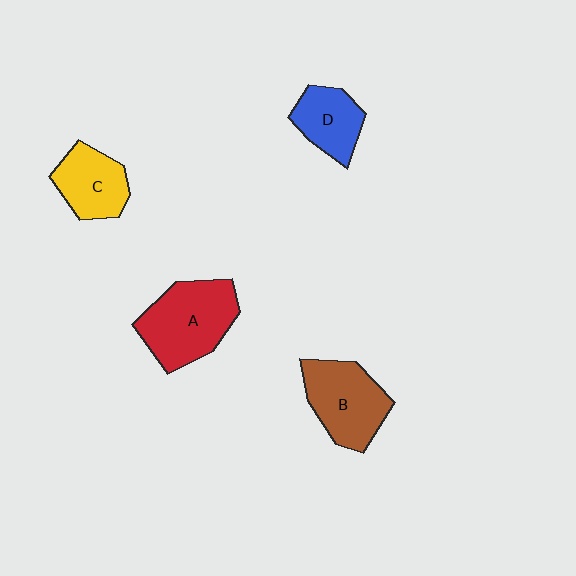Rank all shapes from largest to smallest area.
From largest to smallest: A (red), B (brown), C (yellow), D (blue).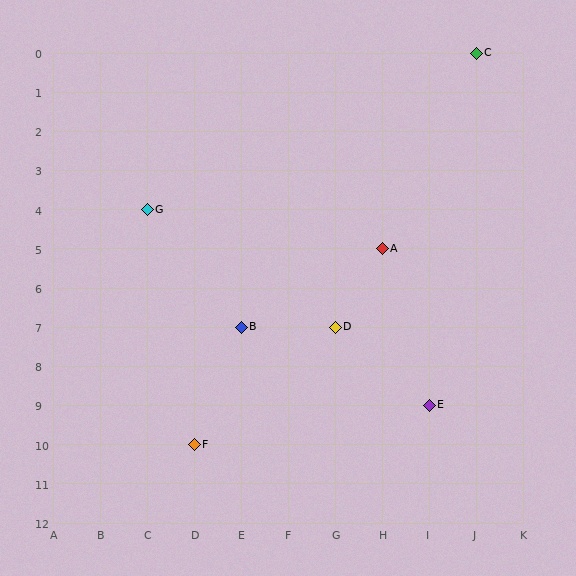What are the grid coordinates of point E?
Point E is at grid coordinates (I, 9).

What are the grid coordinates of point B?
Point B is at grid coordinates (E, 7).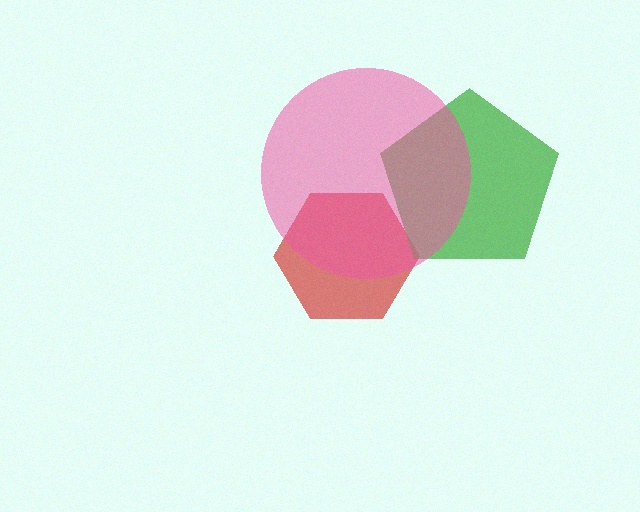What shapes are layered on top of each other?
The layered shapes are: a red hexagon, a green pentagon, a pink circle.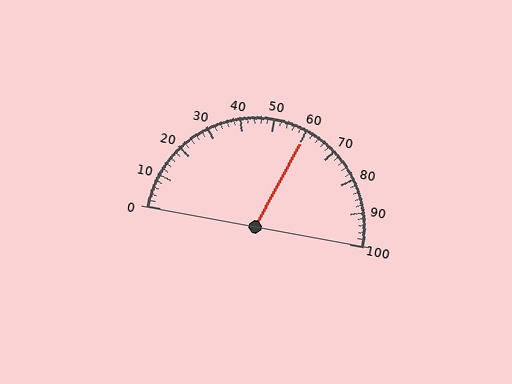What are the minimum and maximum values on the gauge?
The gauge ranges from 0 to 100.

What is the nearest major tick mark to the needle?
The nearest major tick mark is 60.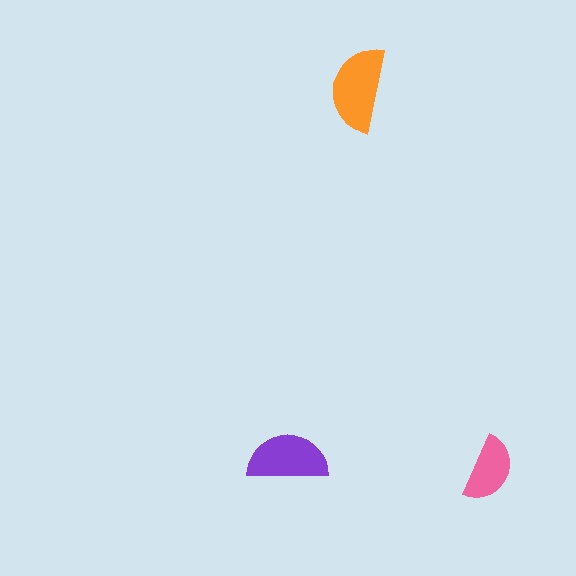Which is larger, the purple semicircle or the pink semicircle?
The purple one.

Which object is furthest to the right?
The pink semicircle is rightmost.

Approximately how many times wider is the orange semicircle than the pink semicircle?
About 1.5 times wider.